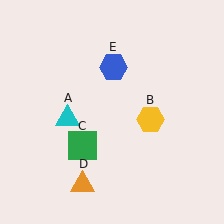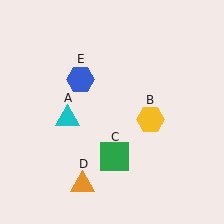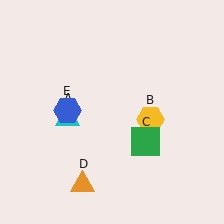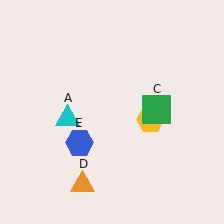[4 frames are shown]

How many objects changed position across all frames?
2 objects changed position: green square (object C), blue hexagon (object E).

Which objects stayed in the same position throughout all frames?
Cyan triangle (object A) and yellow hexagon (object B) and orange triangle (object D) remained stationary.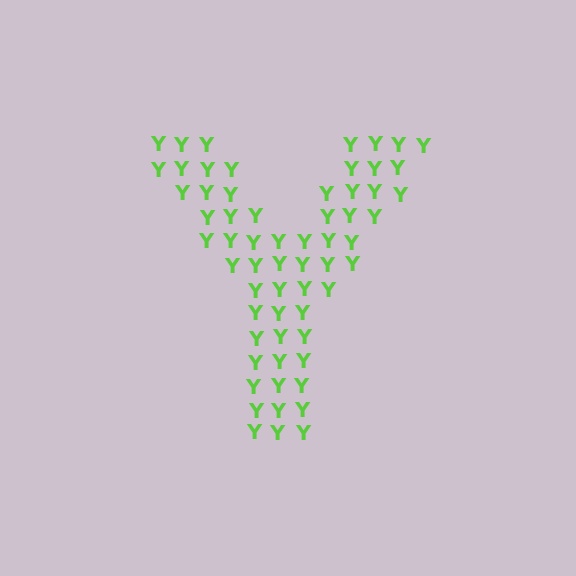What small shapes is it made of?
It is made of small letter Y's.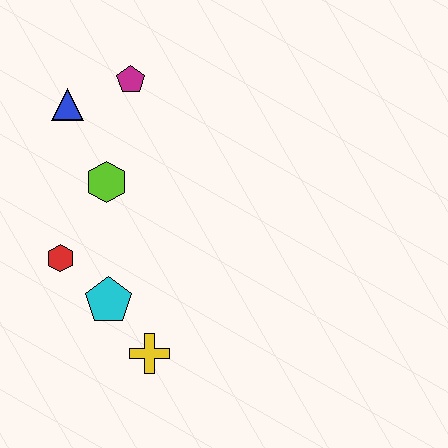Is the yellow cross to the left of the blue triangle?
No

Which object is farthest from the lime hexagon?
The yellow cross is farthest from the lime hexagon.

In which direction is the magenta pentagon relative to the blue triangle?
The magenta pentagon is to the right of the blue triangle.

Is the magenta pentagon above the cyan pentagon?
Yes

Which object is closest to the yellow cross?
The cyan pentagon is closest to the yellow cross.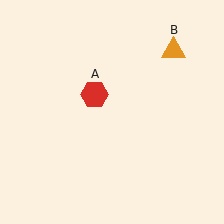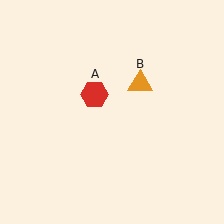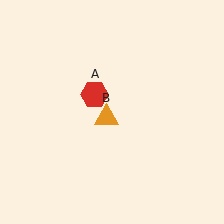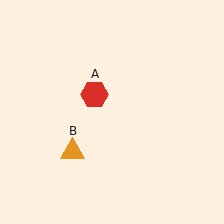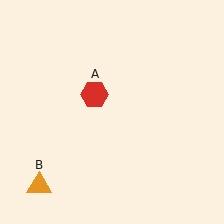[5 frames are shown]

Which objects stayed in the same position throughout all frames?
Red hexagon (object A) remained stationary.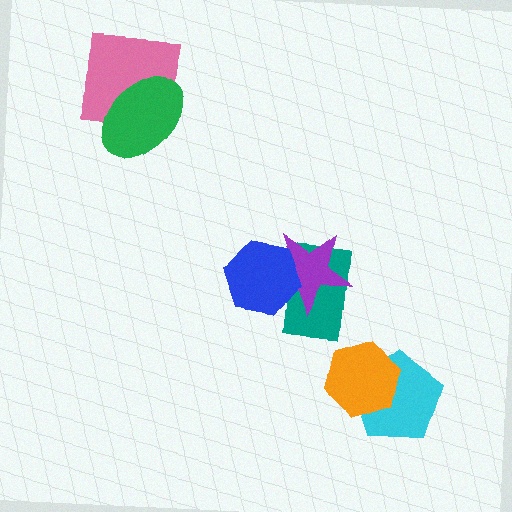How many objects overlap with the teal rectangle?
2 objects overlap with the teal rectangle.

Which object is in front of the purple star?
The blue hexagon is in front of the purple star.